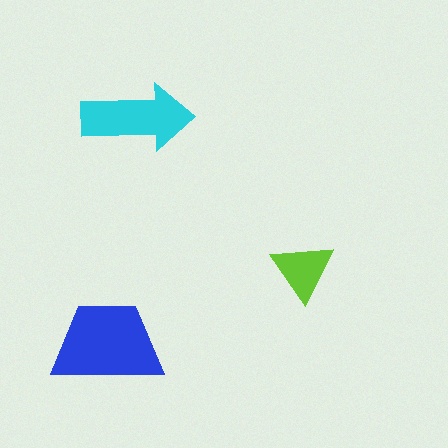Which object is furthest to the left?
The blue trapezoid is leftmost.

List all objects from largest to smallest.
The blue trapezoid, the cyan arrow, the lime triangle.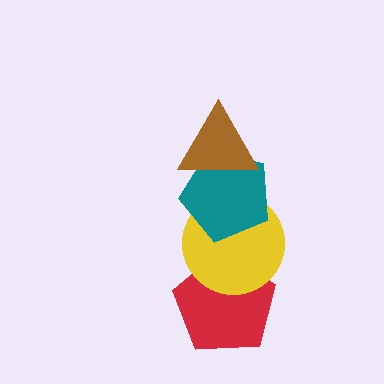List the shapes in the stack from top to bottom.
From top to bottom: the brown triangle, the teal pentagon, the yellow circle, the red pentagon.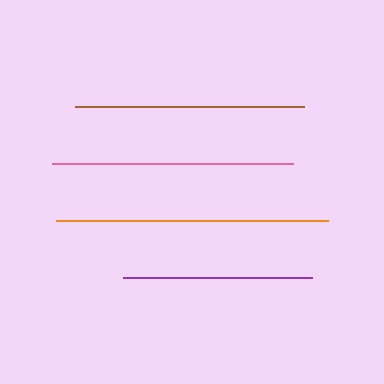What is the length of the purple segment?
The purple segment is approximately 189 pixels long.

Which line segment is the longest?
The orange line is the longest at approximately 272 pixels.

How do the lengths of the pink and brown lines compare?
The pink and brown lines are approximately the same length.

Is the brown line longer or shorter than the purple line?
The brown line is longer than the purple line.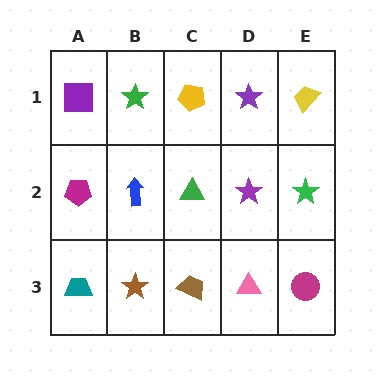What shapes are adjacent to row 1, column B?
A blue arrow (row 2, column B), a purple square (row 1, column A), a yellow pentagon (row 1, column C).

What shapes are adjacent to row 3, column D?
A purple star (row 2, column D), a brown trapezoid (row 3, column C), a magenta circle (row 3, column E).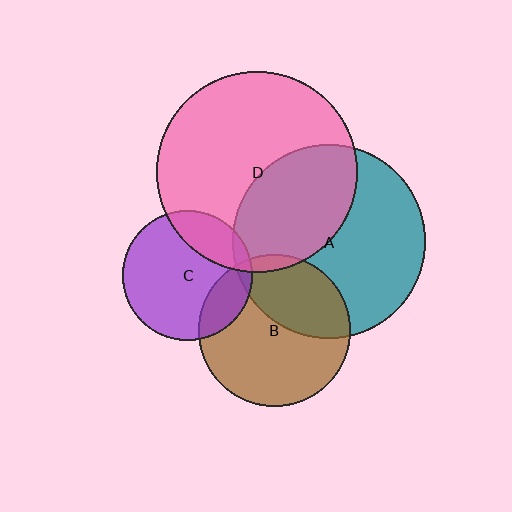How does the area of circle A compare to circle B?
Approximately 1.6 times.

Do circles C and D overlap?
Yes.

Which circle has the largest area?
Circle D (pink).